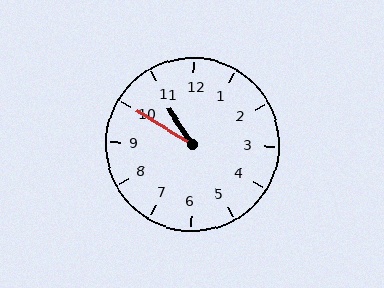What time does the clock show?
10:50.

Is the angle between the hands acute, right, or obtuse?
It is acute.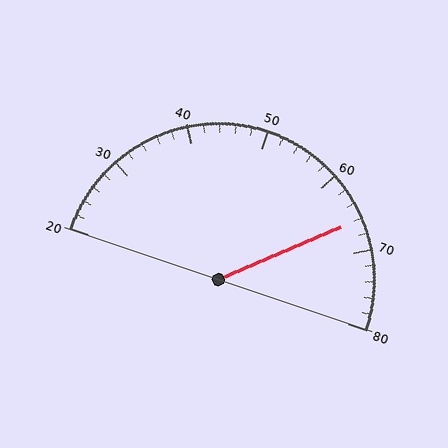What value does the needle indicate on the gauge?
The needle indicates approximately 66.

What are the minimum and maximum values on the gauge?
The gauge ranges from 20 to 80.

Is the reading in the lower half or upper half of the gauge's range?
The reading is in the upper half of the range (20 to 80).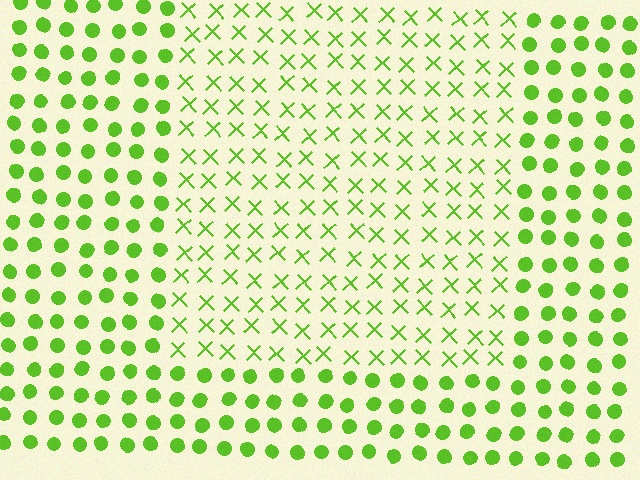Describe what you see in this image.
The image is filled with small lime elements arranged in a uniform grid. A rectangle-shaped region contains X marks, while the surrounding area contains circles. The boundary is defined purely by the change in element shape.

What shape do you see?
I see a rectangle.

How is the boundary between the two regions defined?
The boundary is defined by a change in element shape: X marks inside vs. circles outside. All elements share the same color and spacing.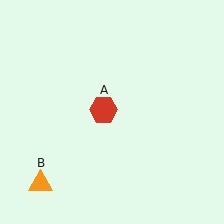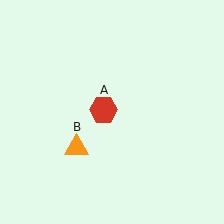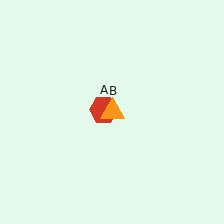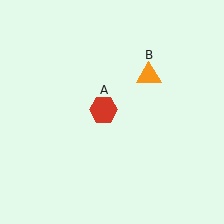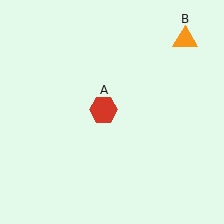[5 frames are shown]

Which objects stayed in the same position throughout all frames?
Red hexagon (object A) remained stationary.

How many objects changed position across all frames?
1 object changed position: orange triangle (object B).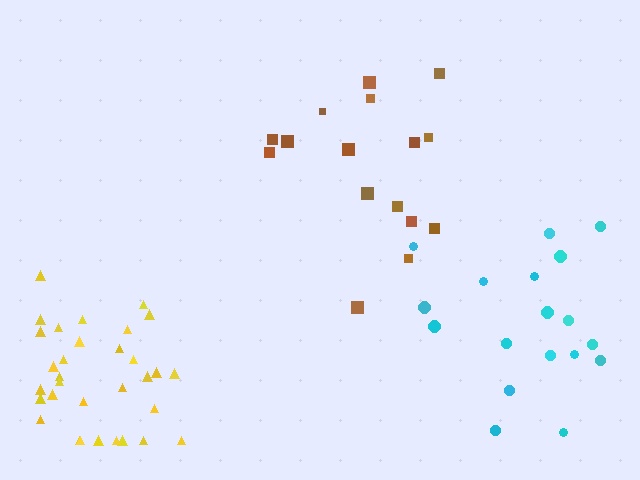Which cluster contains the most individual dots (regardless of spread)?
Yellow (32).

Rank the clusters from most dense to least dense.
yellow, brown, cyan.